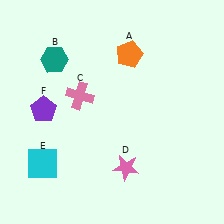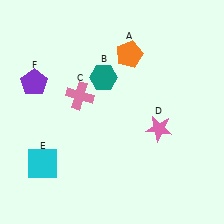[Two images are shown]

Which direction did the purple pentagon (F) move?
The purple pentagon (F) moved up.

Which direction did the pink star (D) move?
The pink star (D) moved up.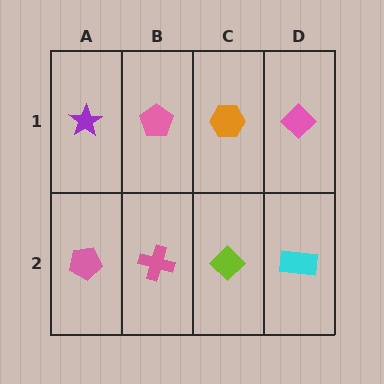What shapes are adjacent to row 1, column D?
A cyan rectangle (row 2, column D), an orange hexagon (row 1, column C).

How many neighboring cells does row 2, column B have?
3.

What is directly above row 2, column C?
An orange hexagon.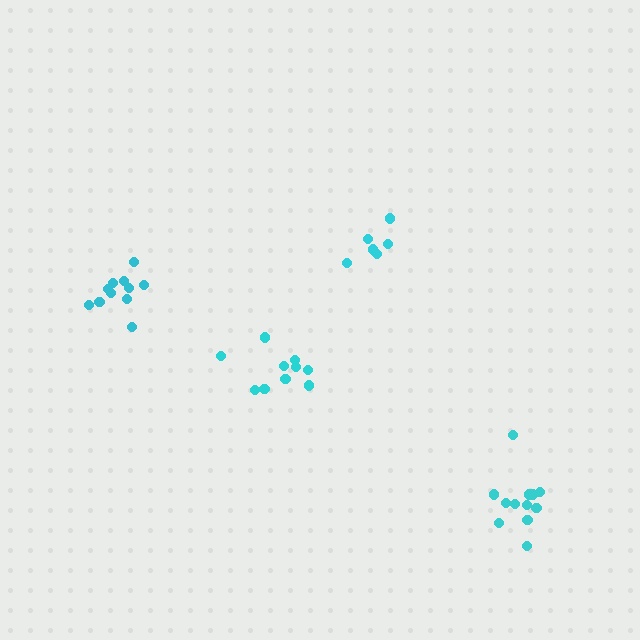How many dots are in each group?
Group 1: 11 dots, Group 2: 6 dots, Group 3: 12 dots, Group 4: 11 dots (40 total).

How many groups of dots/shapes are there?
There are 4 groups.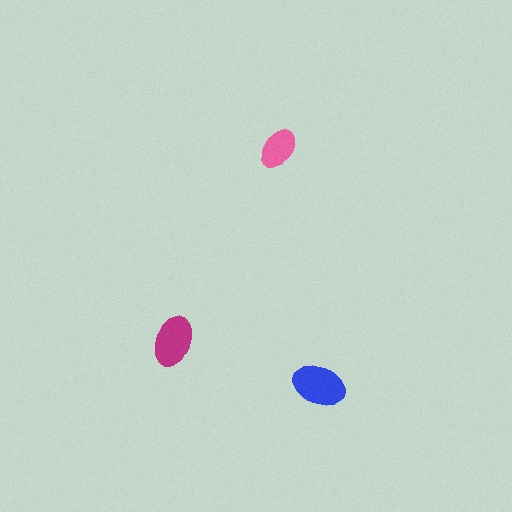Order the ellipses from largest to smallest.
the blue one, the magenta one, the pink one.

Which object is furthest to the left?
The magenta ellipse is leftmost.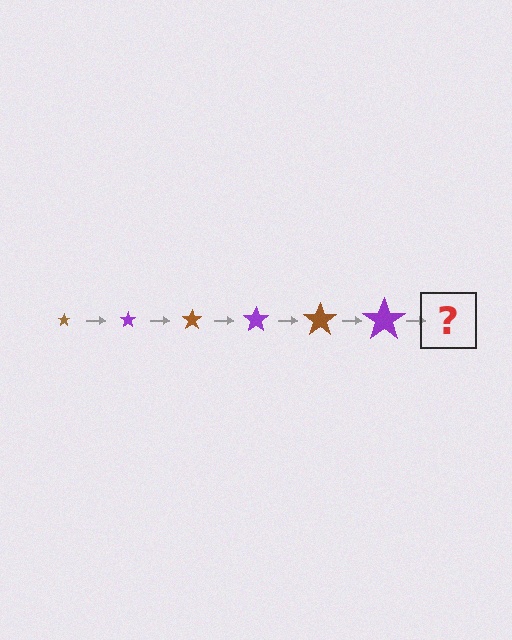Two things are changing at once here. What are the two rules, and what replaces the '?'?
The two rules are that the star grows larger each step and the color cycles through brown and purple. The '?' should be a brown star, larger than the previous one.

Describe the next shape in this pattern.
It should be a brown star, larger than the previous one.